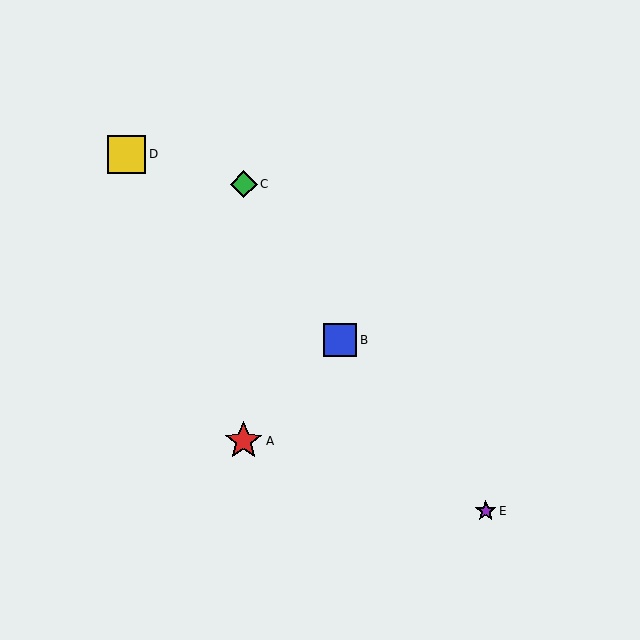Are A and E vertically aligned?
No, A is at x≈244 and E is at x≈486.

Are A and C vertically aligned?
Yes, both are at x≈244.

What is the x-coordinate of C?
Object C is at x≈244.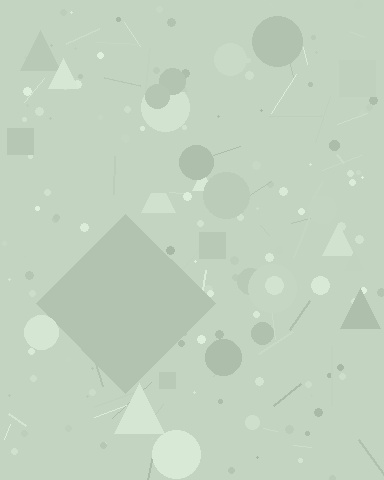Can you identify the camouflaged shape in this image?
The camouflaged shape is a diamond.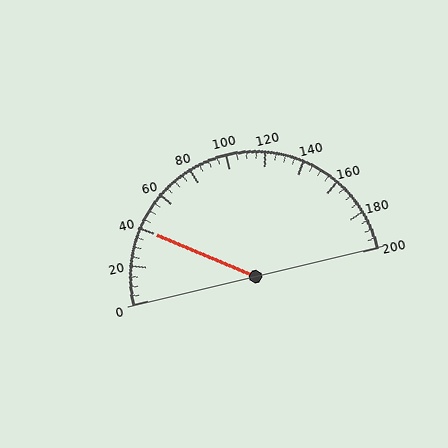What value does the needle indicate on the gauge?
The needle indicates approximately 40.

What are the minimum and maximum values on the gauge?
The gauge ranges from 0 to 200.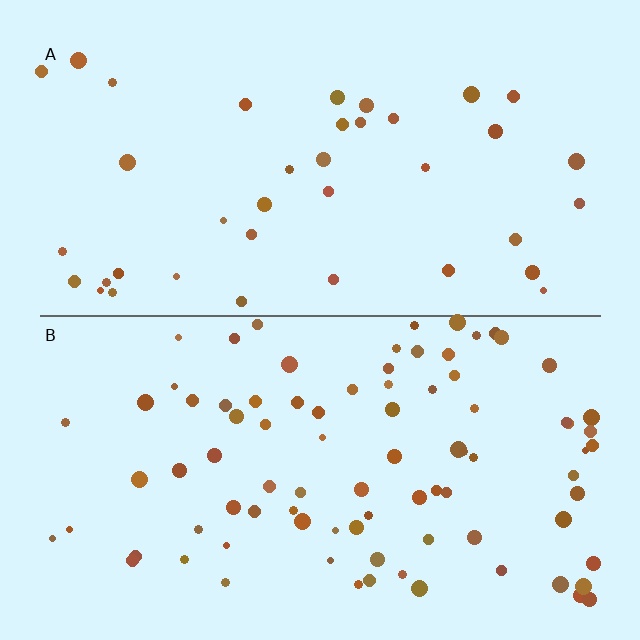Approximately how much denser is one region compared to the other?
Approximately 2.3× — region B over region A.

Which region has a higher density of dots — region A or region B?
B (the bottom).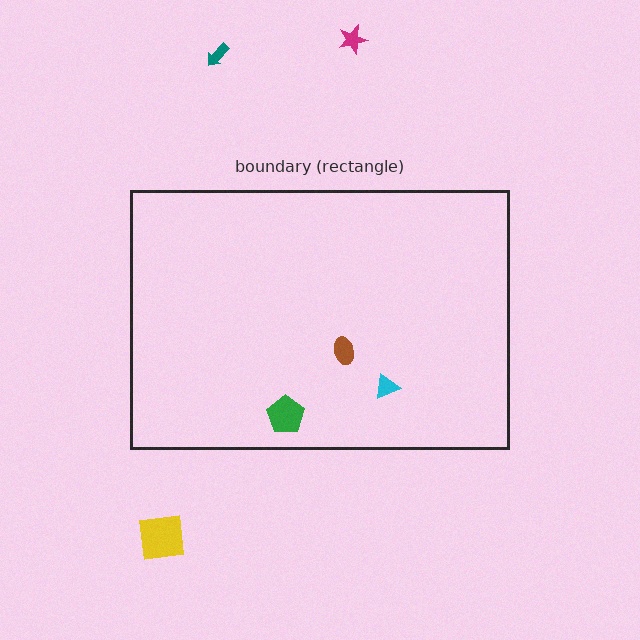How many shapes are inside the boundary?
3 inside, 3 outside.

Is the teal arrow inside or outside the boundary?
Outside.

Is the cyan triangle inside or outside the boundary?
Inside.